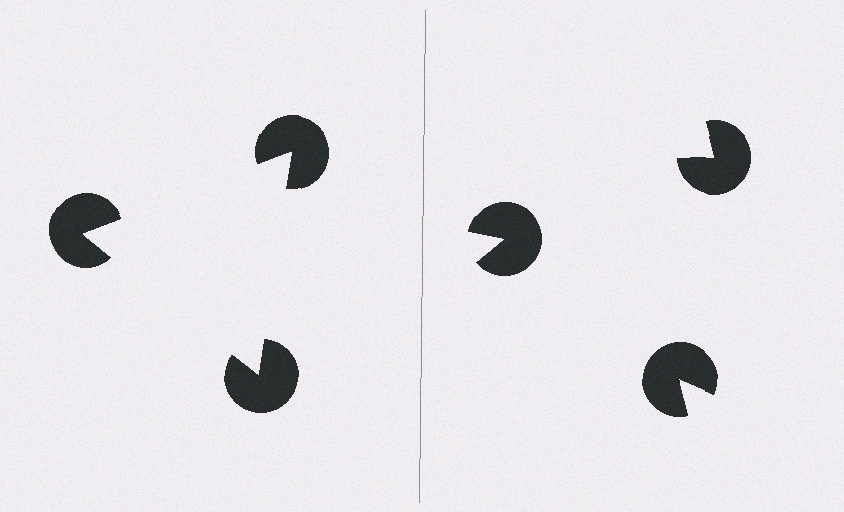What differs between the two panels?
The pac-man discs are positioned identically on both sides; only the wedge orientations differ. On the left they align to a triangle; on the right they are misaligned.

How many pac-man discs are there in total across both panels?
6 — 3 on each side.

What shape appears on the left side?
An illusory triangle.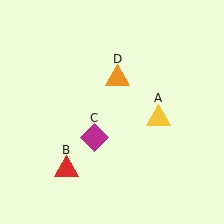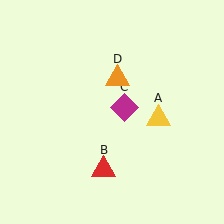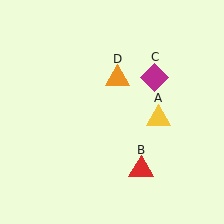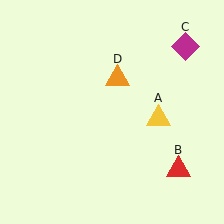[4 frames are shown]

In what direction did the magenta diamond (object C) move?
The magenta diamond (object C) moved up and to the right.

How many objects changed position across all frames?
2 objects changed position: red triangle (object B), magenta diamond (object C).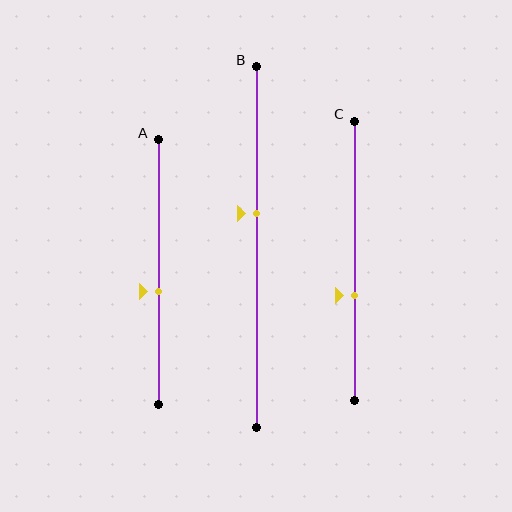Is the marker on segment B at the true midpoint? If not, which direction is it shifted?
No, the marker on segment B is shifted upward by about 9% of the segment length.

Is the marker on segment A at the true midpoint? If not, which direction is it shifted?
No, the marker on segment A is shifted downward by about 7% of the segment length.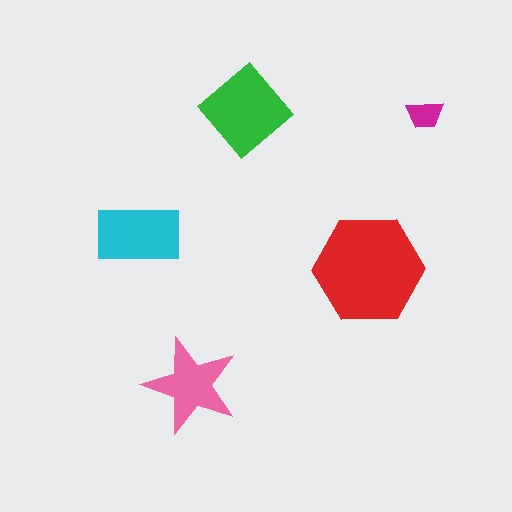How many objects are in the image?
There are 5 objects in the image.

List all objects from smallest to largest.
The magenta trapezoid, the pink star, the cyan rectangle, the green diamond, the red hexagon.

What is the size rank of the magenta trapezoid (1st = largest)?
5th.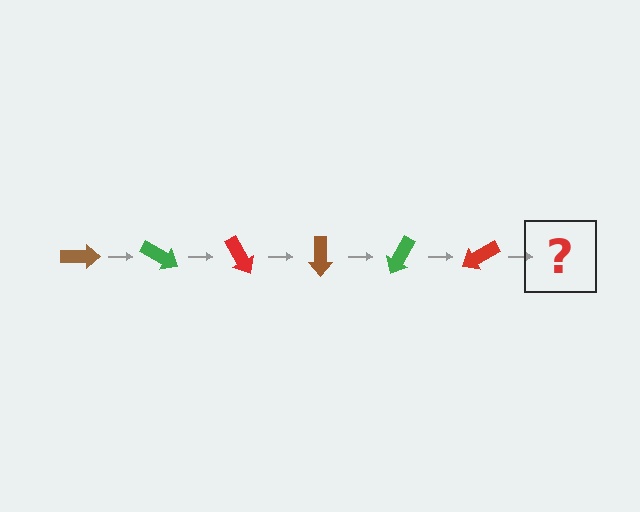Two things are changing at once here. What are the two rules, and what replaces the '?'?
The two rules are that it rotates 30 degrees each step and the color cycles through brown, green, and red. The '?' should be a brown arrow, rotated 180 degrees from the start.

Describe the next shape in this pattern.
It should be a brown arrow, rotated 180 degrees from the start.